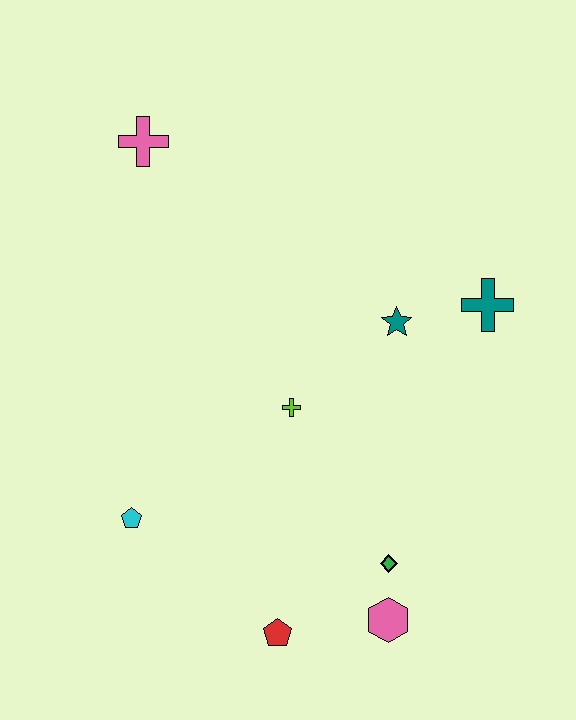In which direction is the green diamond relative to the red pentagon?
The green diamond is to the right of the red pentagon.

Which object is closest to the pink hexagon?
The green diamond is closest to the pink hexagon.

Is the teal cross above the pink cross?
No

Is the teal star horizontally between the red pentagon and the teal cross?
Yes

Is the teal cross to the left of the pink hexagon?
No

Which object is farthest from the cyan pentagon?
The teal cross is farthest from the cyan pentagon.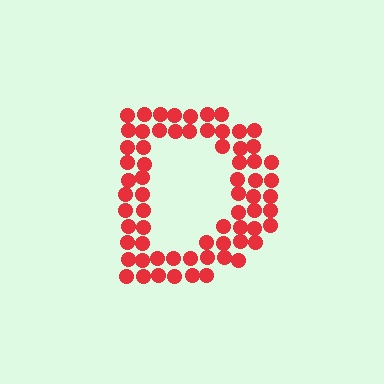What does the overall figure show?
The overall figure shows the letter D.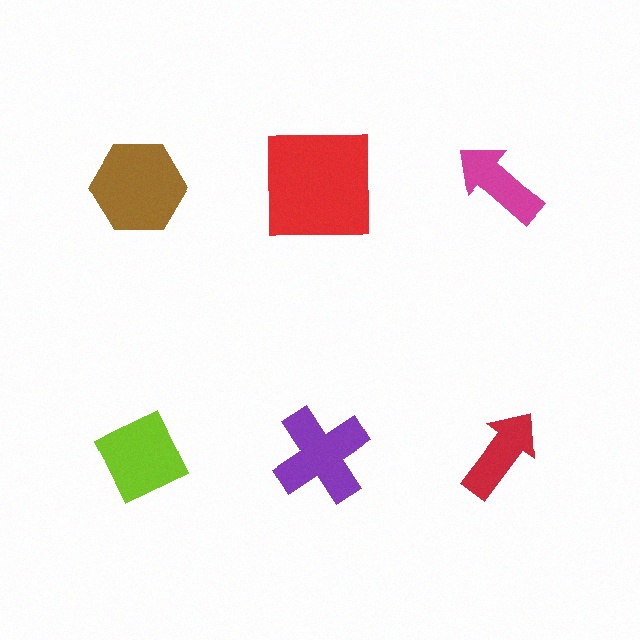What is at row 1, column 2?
A red square.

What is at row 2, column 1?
A lime diamond.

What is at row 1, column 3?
A magenta arrow.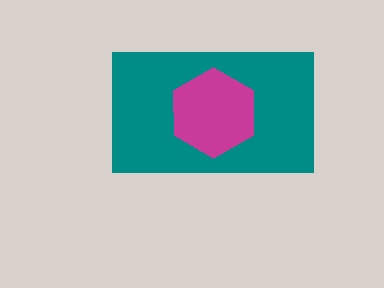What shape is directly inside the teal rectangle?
The magenta hexagon.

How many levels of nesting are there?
2.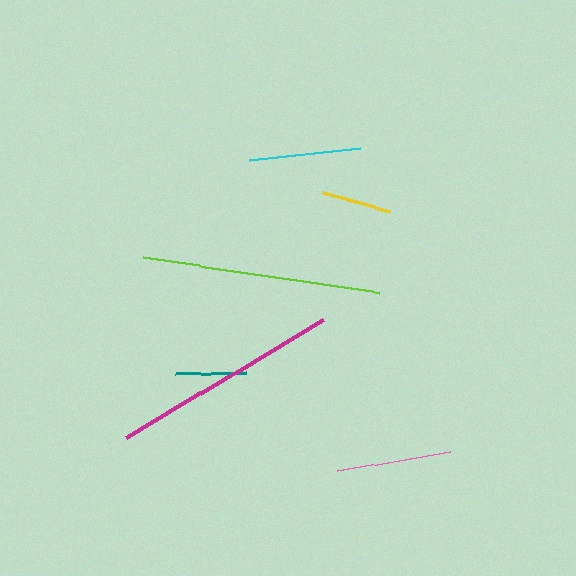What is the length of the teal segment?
The teal segment is approximately 70 pixels long.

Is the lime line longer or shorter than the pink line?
The lime line is longer than the pink line.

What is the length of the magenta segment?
The magenta segment is approximately 229 pixels long.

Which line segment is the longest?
The lime line is the longest at approximately 238 pixels.